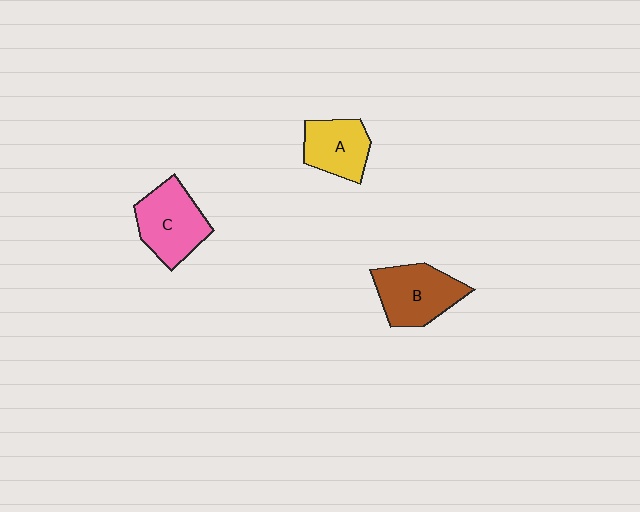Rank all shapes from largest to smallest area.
From largest to smallest: C (pink), B (brown), A (yellow).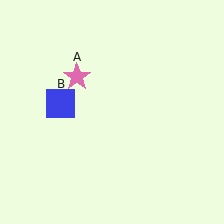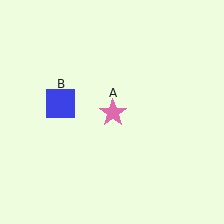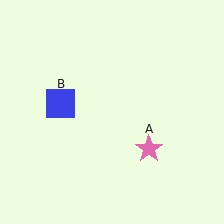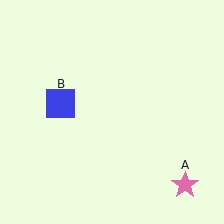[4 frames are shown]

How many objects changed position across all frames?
1 object changed position: pink star (object A).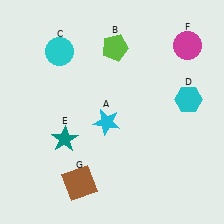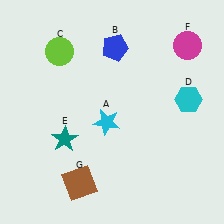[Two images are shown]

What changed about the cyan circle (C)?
In Image 1, C is cyan. In Image 2, it changed to lime.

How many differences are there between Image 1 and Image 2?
There are 2 differences between the two images.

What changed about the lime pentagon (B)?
In Image 1, B is lime. In Image 2, it changed to blue.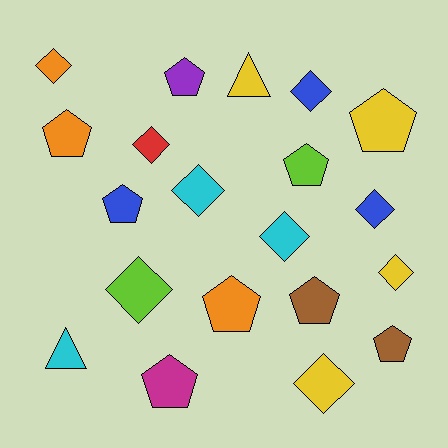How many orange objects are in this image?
There are 3 orange objects.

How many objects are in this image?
There are 20 objects.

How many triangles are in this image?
There are 2 triangles.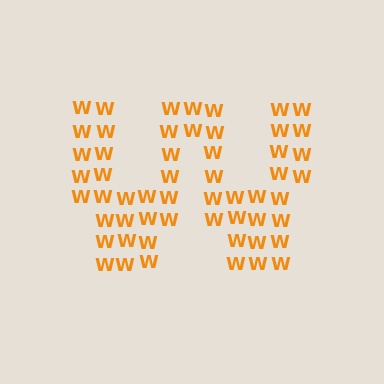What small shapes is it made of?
It is made of small letter W's.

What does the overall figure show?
The overall figure shows the letter W.